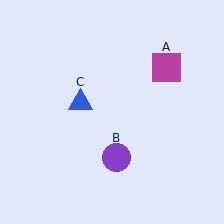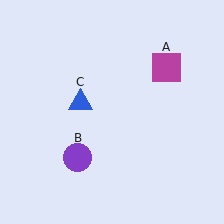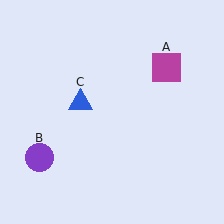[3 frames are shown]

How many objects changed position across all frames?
1 object changed position: purple circle (object B).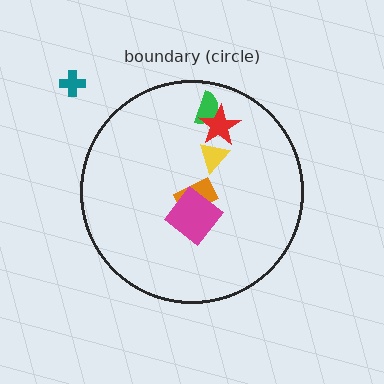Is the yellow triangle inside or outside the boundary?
Inside.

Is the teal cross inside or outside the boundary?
Outside.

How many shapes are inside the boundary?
5 inside, 1 outside.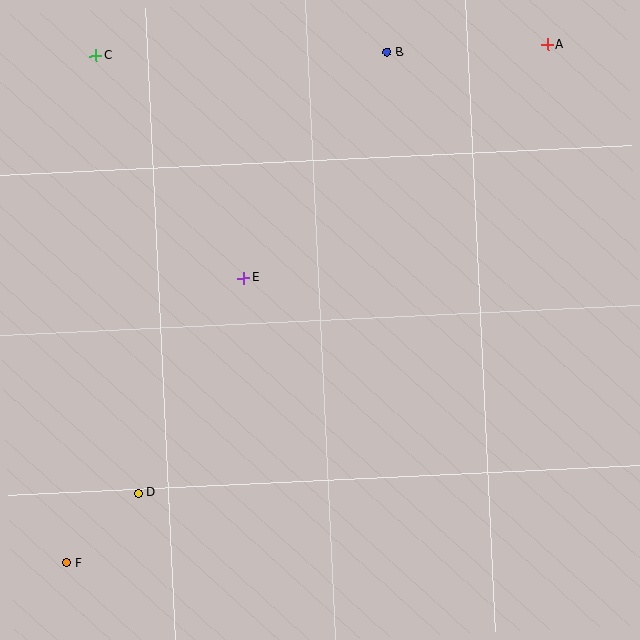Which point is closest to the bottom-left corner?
Point F is closest to the bottom-left corner.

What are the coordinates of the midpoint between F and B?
The midpoint between F and B is at (227, 308).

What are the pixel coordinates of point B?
Point B is at (387, 53).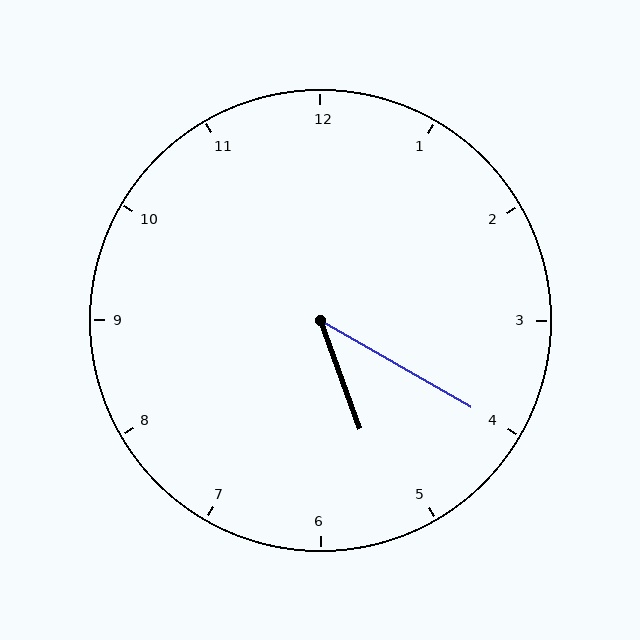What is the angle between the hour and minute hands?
Approximately 40 degrees.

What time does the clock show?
5:20.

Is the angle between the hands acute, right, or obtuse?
It is acute.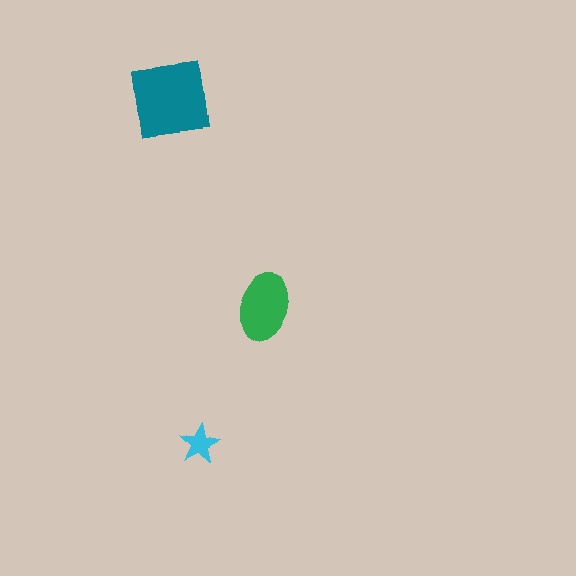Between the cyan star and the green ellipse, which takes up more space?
The green ellipse.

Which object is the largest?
The teal square.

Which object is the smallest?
The cyan star.